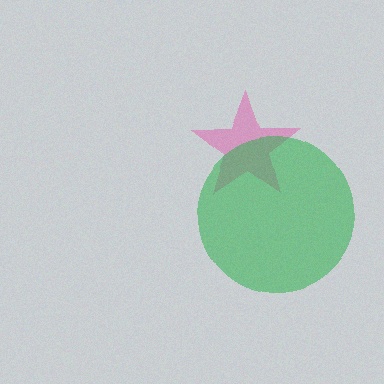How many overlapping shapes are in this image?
There are 2 overlapping shapes in the image.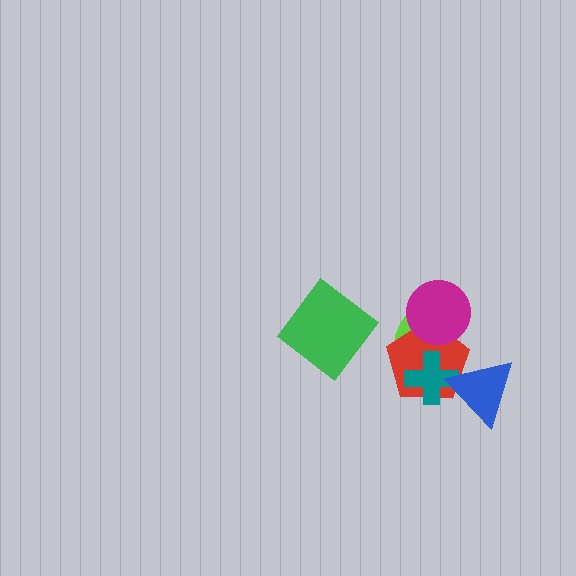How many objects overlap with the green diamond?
0 objects overlap with the green diamond.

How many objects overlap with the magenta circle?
2 objects overlap with the magenta circle.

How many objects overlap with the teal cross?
3 objects overlap with the teal cross.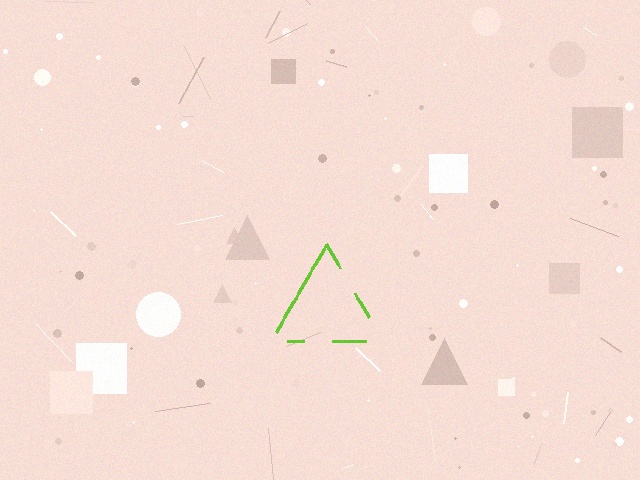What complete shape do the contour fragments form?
The contour fragments form a triangle.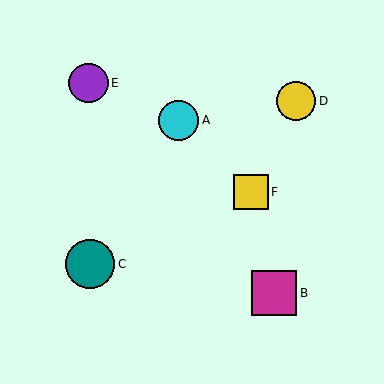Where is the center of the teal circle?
The center of the teal circle is at (90, 264).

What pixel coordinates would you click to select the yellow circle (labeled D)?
Click at (296, 101) to select the yellow circle D.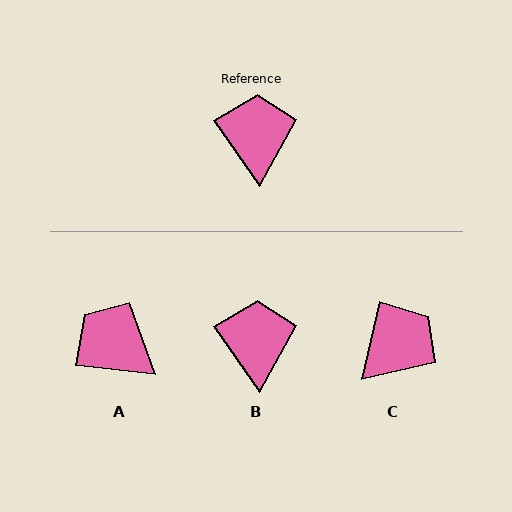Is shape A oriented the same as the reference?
No, it is off by about 49 degrees.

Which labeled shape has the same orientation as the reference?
B.